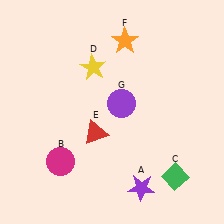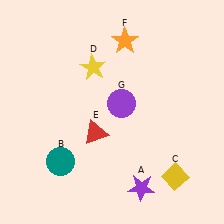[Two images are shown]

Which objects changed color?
B changed from magenta to teal. C changed from green to yellow.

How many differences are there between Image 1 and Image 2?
There are 2 differences between the two images.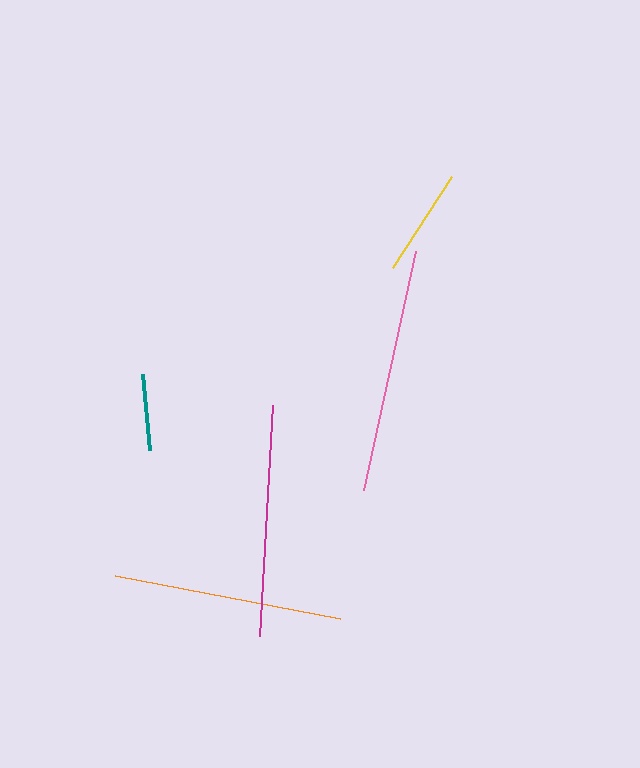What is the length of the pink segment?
The pink segment is approximately 245 pixels long.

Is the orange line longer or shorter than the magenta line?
The magenta line is longer than the orange line.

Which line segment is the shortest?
The teal line is the shortest at approximately 76 pixels.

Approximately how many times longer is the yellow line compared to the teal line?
The yellow line is approximately 1.4 times the length of the teal line.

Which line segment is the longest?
The pink line is the longest at approximately 245 pixels.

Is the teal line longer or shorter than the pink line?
The pink line is longer than the teal line.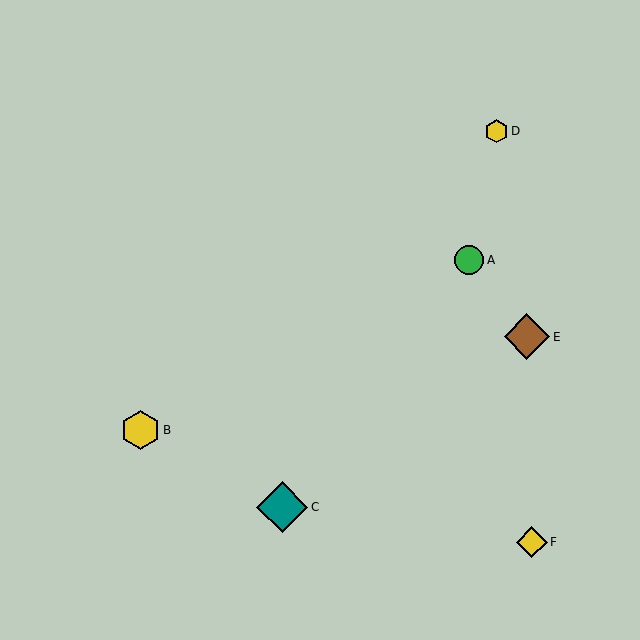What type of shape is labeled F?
Shape F is a yellow diamond.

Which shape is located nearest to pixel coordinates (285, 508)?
The teal diamond (labeled C) at (282, 507) is nearest to that location.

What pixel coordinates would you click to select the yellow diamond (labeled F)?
Click at (532, 542) to select the yellow diamond F.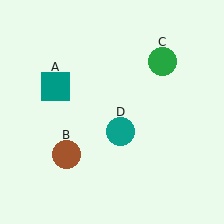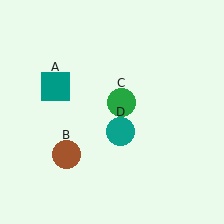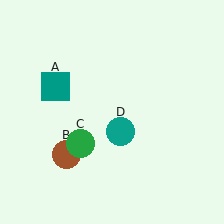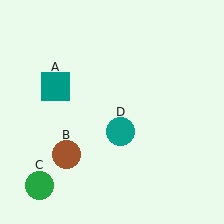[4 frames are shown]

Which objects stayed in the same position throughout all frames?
Teal square (object A) and brown circle (object B) and teal circle (object D) remained stationary.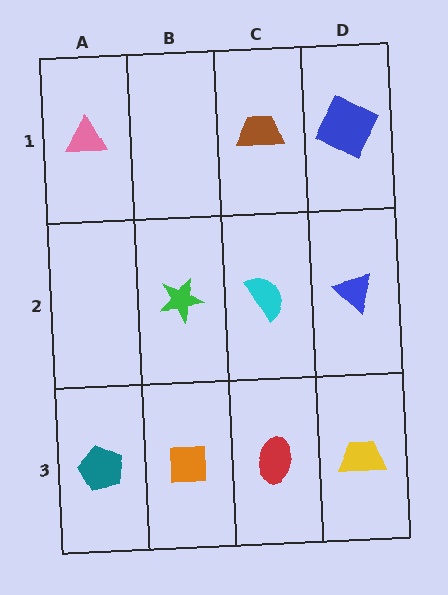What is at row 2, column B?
A green star.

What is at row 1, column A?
A pink triangle.